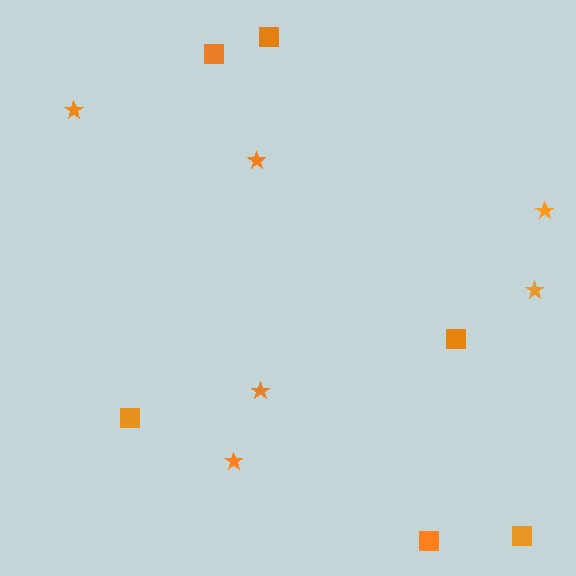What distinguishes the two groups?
There are 2 groups: one group of squares (6) and one group of stars (6).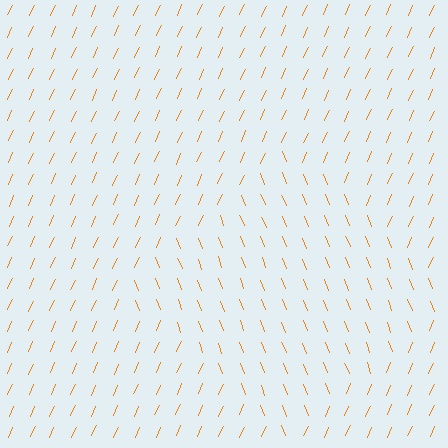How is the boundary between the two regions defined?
The boundary is defined purely by a change in line orientation (approximately 45 degrees difference). All lines are the same color and thickness.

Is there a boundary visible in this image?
Yes, there is a texture boundary formed by a change in line orientation.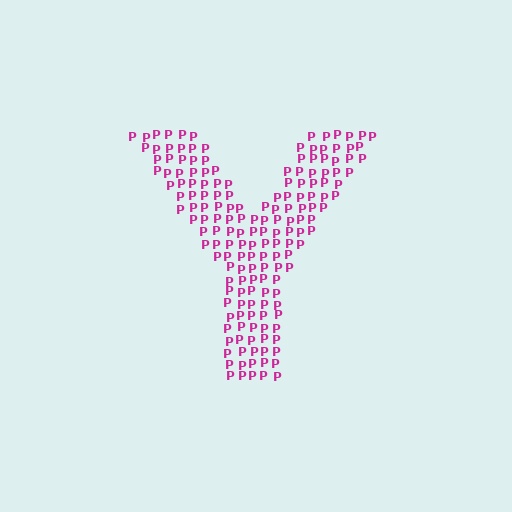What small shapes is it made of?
It is made of small letter P's.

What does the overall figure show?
The overall figure shows the letter Y.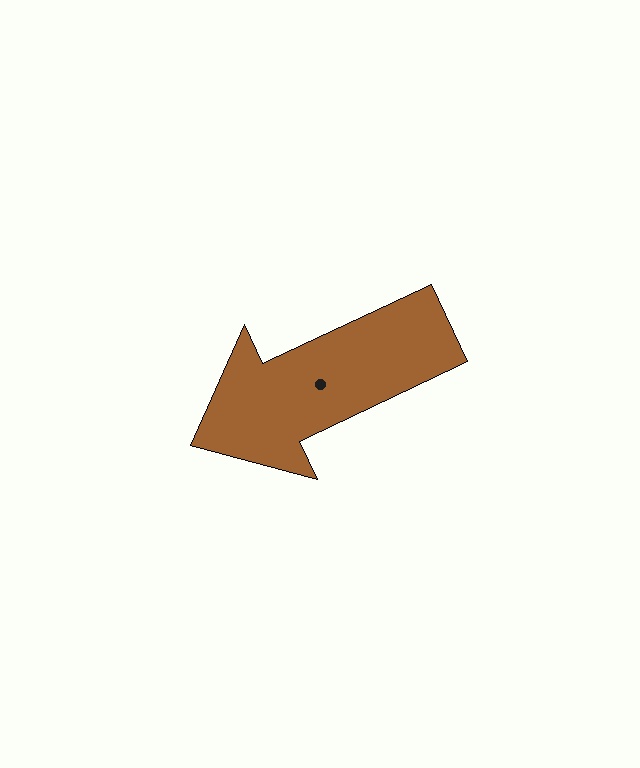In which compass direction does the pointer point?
Southwest.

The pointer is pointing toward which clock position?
Roughly 8 o'clock.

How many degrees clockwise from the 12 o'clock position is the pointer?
Approximately 245 degrees.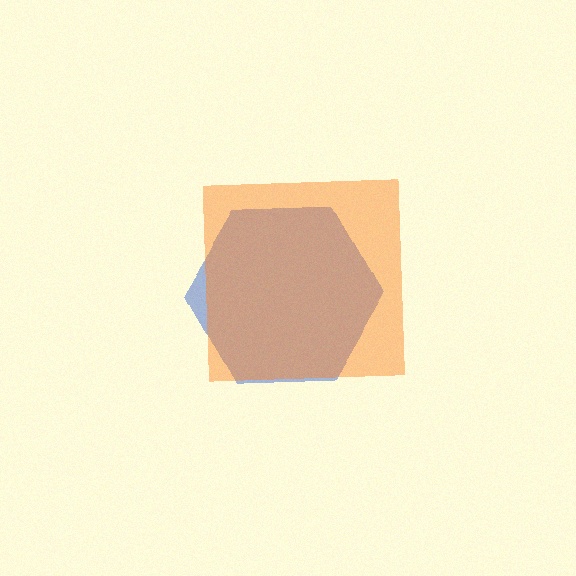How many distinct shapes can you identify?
There are 2 distinct shapes: a blue hexagon, an orange square.